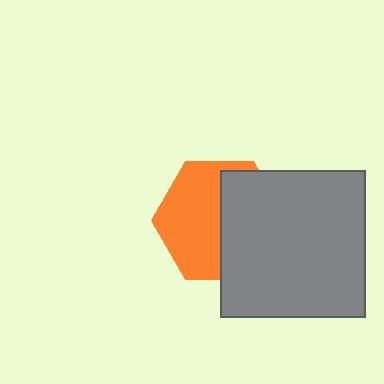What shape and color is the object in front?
The object in front is a gray rectangle.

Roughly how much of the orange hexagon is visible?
About half of it is visible (roughly 52%).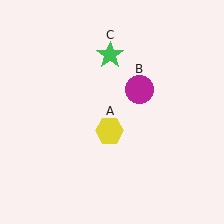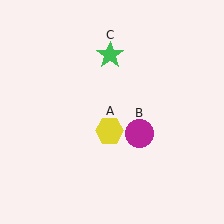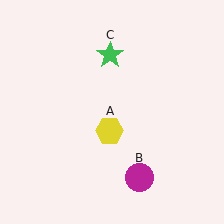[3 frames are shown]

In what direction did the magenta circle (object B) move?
The magenta circle (object B) moved down.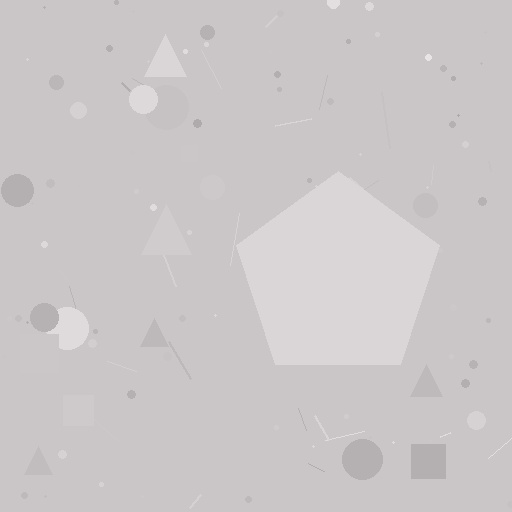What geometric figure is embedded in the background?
A pentagon is embedded in the background.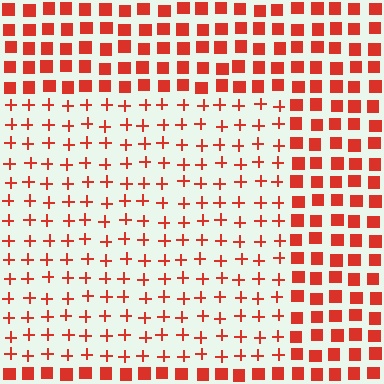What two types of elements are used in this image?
The image uses plus signs inside the rectangle region and squares outside it.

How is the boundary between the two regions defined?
The boundary is defined by a change in element shape: plus signs inside vs. squares outside. All elements share the same color and spacing.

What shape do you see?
I see a rectangle.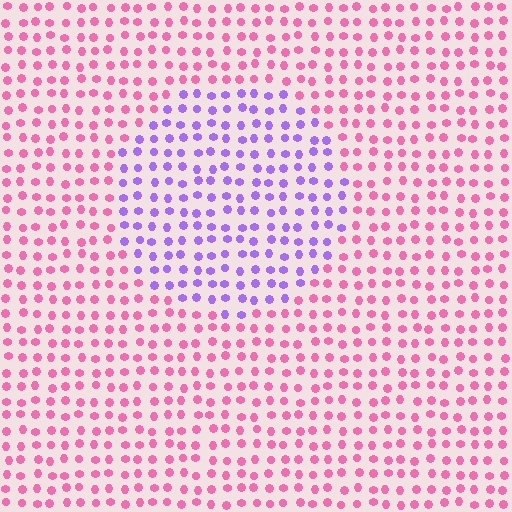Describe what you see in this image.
The image is filled with small pink elements in a uniform arrangement. A circle-shaped region is visible where the elements are tinted to a slightly different hue, forming a subtle color boundary.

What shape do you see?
I see a circle.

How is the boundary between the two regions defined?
The boundary is defined purely by a slight shift in hue (about 63 degrees). Spacing, size, and orientation are identical on both sides.